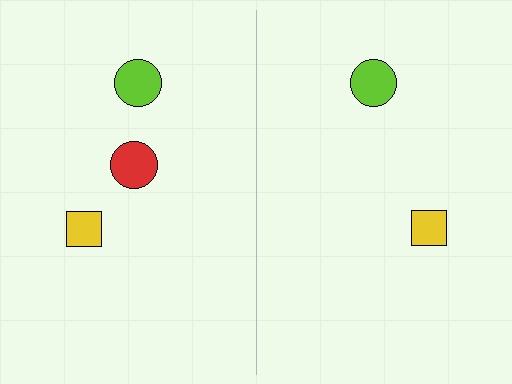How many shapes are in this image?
There are 5 shapes in this image.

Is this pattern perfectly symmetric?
No, the pattern is not perfectly symmetric. A red circle is missing from the right side.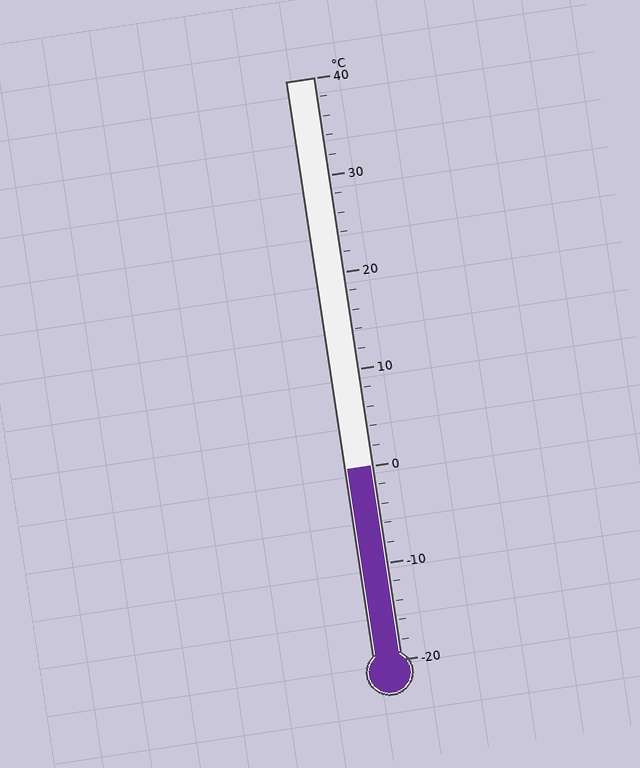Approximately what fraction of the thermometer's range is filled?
The thermometer is filled to approximately 35% of its range.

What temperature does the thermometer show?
The thermometer shows approximately 0°C.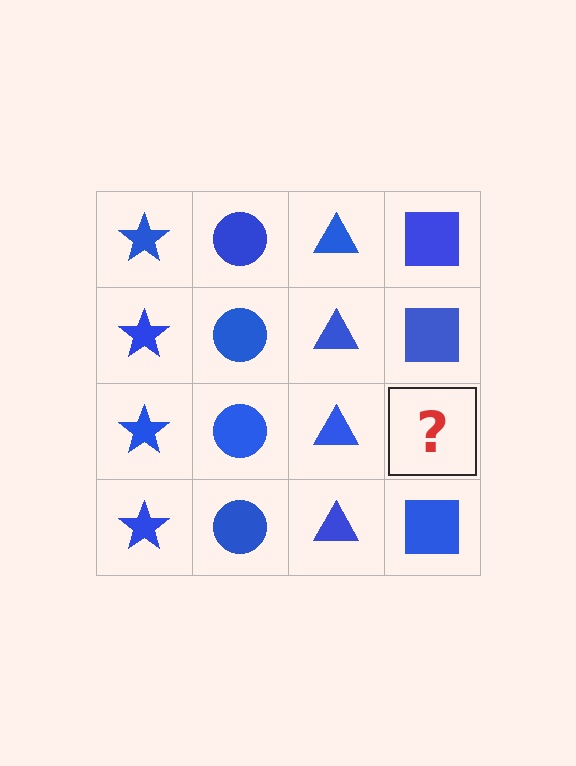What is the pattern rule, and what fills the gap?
The rule is that each column has a consistent shape. The gap should be filled with a blue square.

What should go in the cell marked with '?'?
The missing cell should contain a blue square.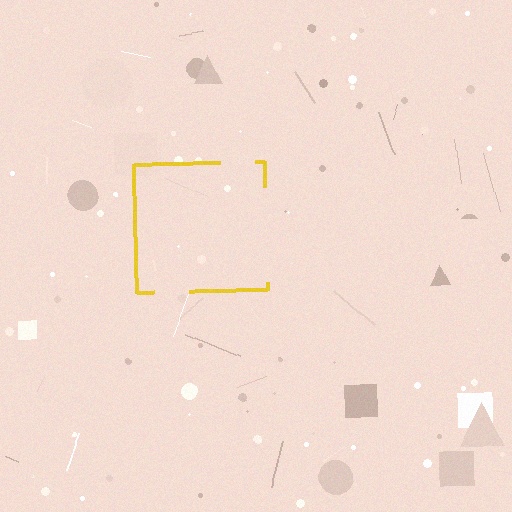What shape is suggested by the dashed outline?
The dashed outline suggests a square.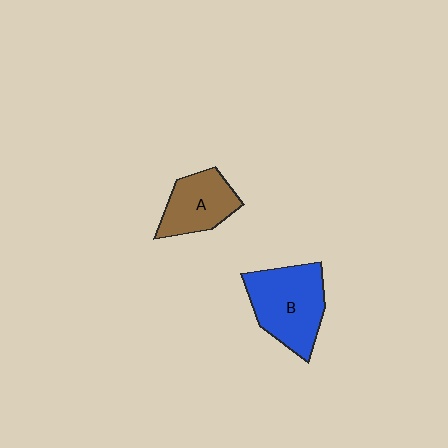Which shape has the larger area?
Shape B (blue).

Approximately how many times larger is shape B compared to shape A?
Approximately 1.5 times.